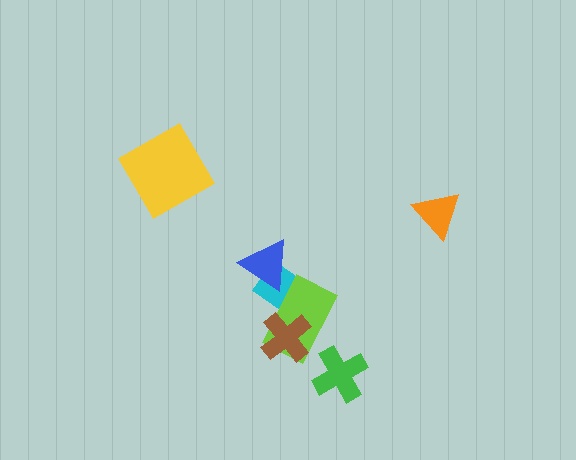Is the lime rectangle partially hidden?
Yes, it is partially covered by another shape.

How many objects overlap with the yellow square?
0 objects overlap with the yellow square.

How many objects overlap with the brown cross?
1 object overlaps with the brown cross.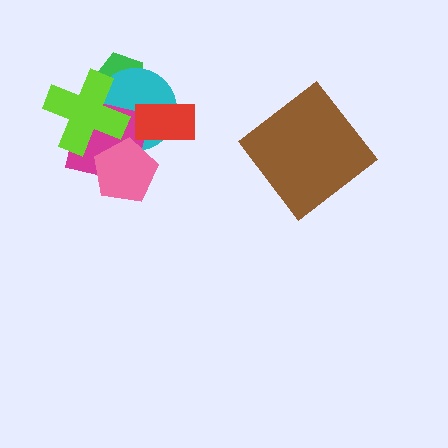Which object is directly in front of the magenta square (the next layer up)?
The pink pentagon is directly in front of the magenta square.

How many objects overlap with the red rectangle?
1 object overlaps with the red rectangle.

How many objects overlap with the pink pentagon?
2 objects overlap with the pink pentagon.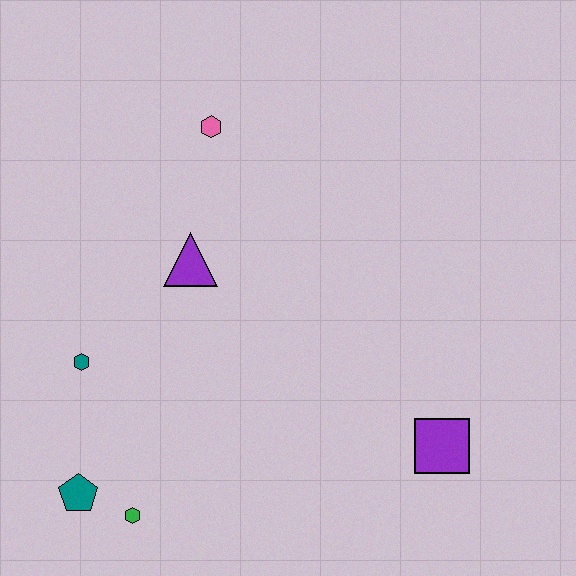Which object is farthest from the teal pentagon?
The pink hexagon is farthest from the teal pentagon.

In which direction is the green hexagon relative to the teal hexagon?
The green hexagon is below the teal hexagon.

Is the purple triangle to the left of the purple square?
Yes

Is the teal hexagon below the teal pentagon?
No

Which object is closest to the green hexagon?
The teal pentagon is closest to the green hexagon.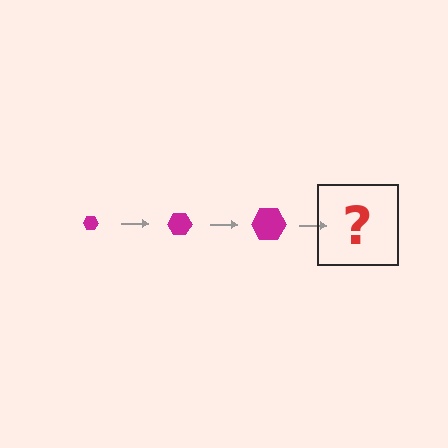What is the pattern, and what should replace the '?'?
The pattern is that the hexagon gets progressively larger each step. The '?' should be a magenta hexagon, larger than the previous one.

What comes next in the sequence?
The next element should be a magenta hexagon, larger than the previous one.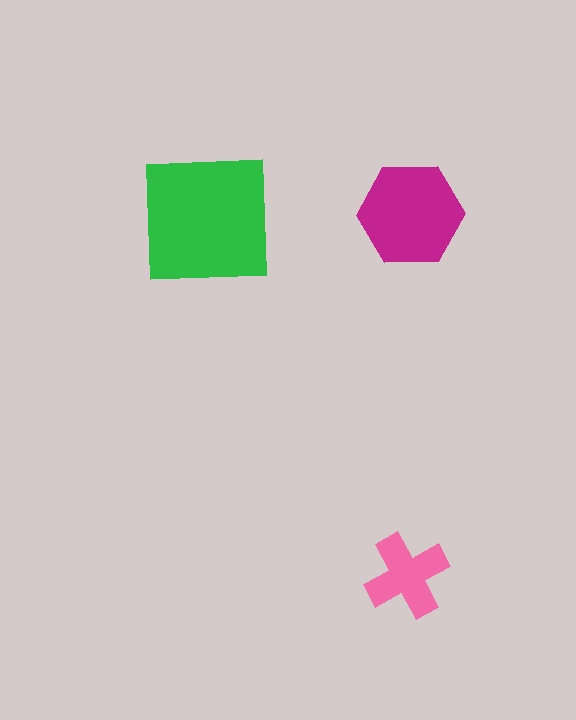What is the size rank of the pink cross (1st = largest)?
3rd.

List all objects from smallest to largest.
The pink cross, the magenta hexagon, the green square.